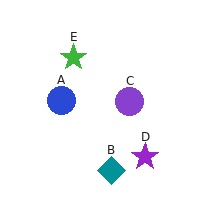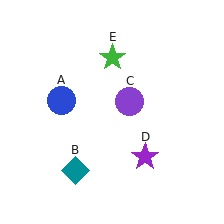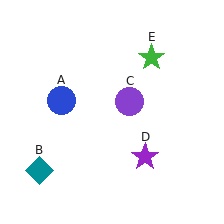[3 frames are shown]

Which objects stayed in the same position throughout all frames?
Blue circle (object A) and purple circle (object C) and purple star (object D) remained stationary.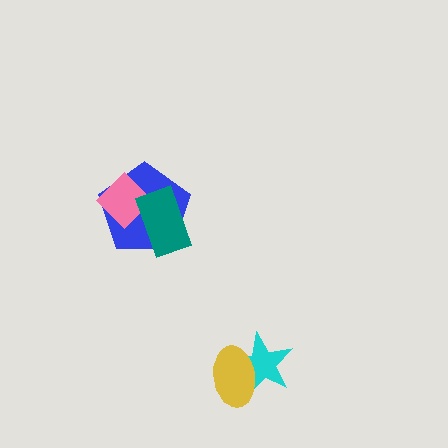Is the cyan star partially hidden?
Yes, it is partially covered by another shape.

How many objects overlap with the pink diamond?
2 objects overlap with the pink diamond.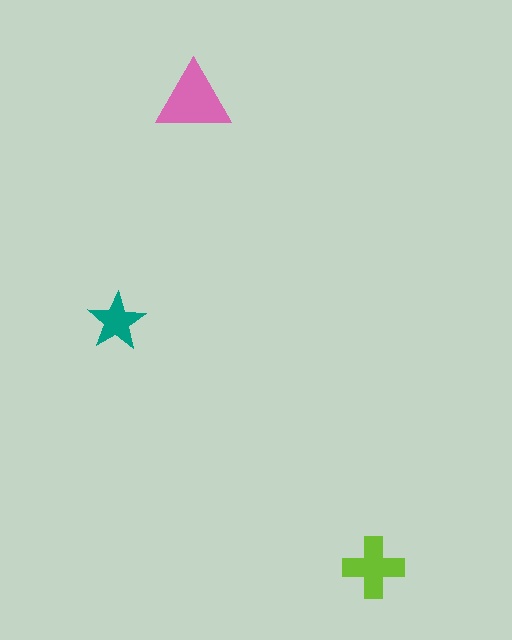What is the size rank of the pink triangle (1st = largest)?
1st.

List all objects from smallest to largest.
The teal star, the lime cross, the pink triangle.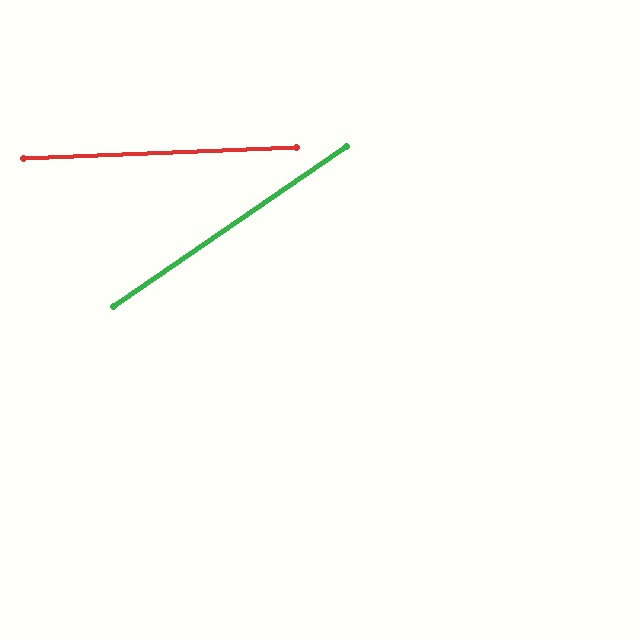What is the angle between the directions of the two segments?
Approximately 32 degrees.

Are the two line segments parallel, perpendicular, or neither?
Neither parallel nor perpendicular — they differ by about 32°.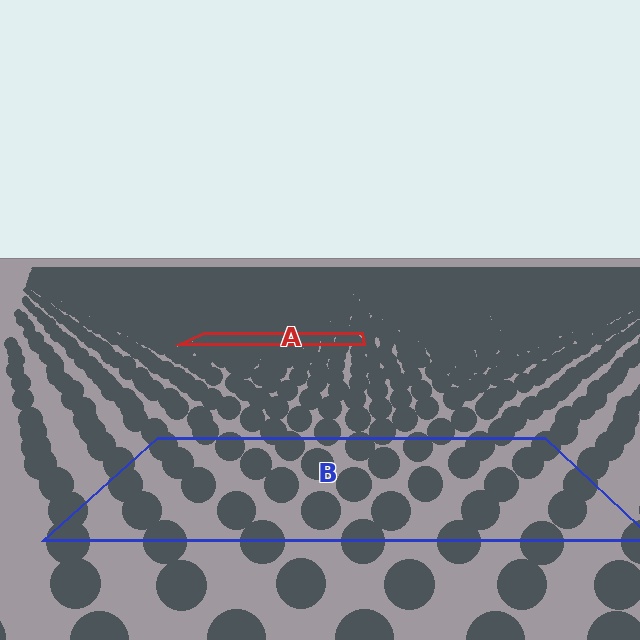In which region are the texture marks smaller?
The texture marks are smaller in region A, because it is farther away.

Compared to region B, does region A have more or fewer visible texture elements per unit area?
Region A has more texture elements per unit area — they are packed more densely because it is farther away.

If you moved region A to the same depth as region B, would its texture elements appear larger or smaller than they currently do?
They would appear larger. At a closer depth, the same texture elements are projected at a bigger on-screen size.